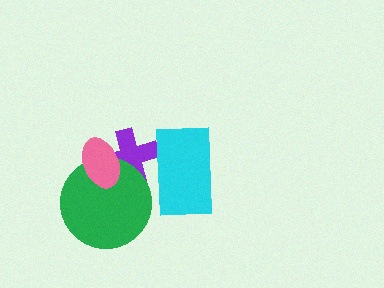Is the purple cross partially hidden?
Yes, it is partially covered by another shape.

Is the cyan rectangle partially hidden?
No, no other shape covers it.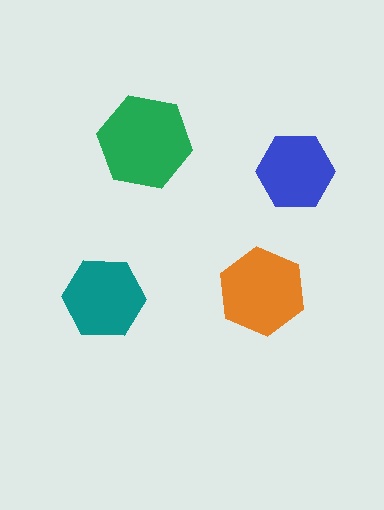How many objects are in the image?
There are 4 objects in the image.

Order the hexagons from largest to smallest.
the green one, the orange one, the teal one, the blue one.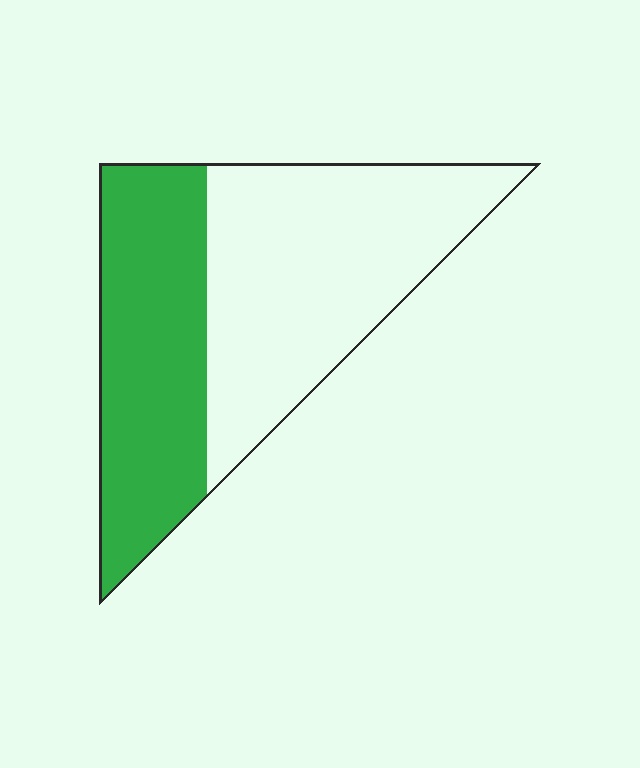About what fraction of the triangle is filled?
About two fifths (2/5).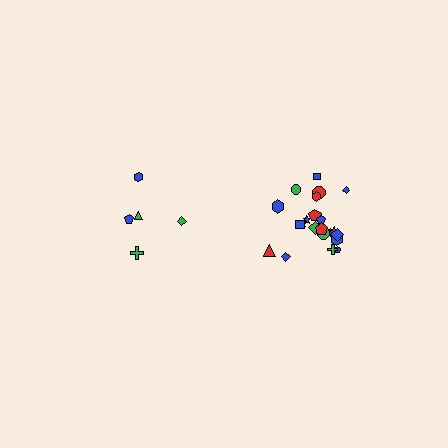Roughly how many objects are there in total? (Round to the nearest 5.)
Roughly 25 objects in total.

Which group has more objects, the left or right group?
The right group.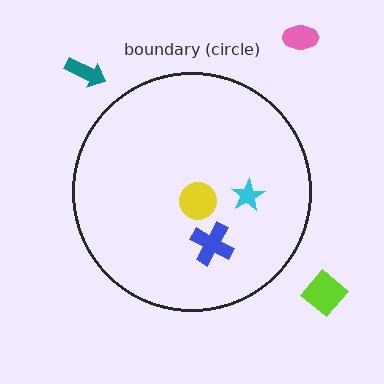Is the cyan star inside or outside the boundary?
Inside.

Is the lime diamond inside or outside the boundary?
Outside.